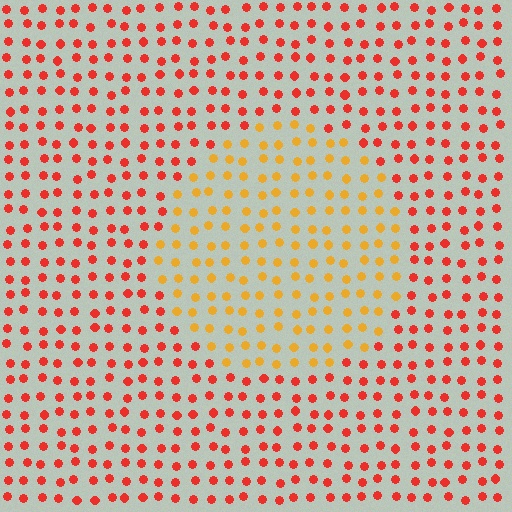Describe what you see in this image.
The image is filled with small red elements in a uniform arrangement. A circle-shaped region is visible where the elements are tinted to a slightly different hue, forming a subtle color boundary.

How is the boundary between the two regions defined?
The boundary is defined purely by a slight shift in hue (about 38 degrees). Spacing, size, and orientation are identical on both sides.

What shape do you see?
I see a circle.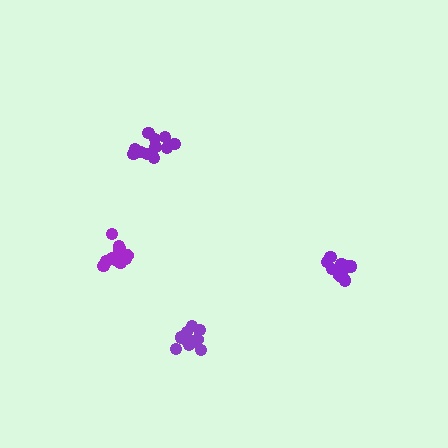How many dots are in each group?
Group 1: 12 dots, Group 2: 12 dots, Group 3: 11 dots, Group 4: 11 dots (46 total).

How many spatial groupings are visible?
There are 4 spatial groupings.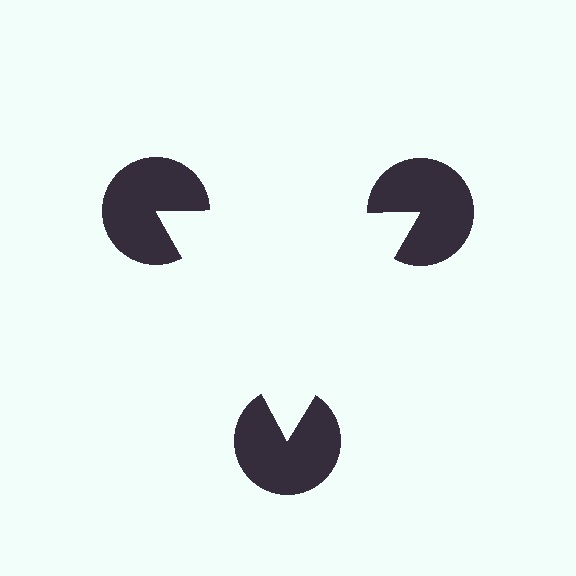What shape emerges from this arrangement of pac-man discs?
An illusory triangle — its edges are inferred from the aligned wedge cuts in the pac-man discs, not physically drawn.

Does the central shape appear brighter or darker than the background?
It typically appears slightly brighter than the background, even though no actual brightness change is drawn.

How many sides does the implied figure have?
3 sides.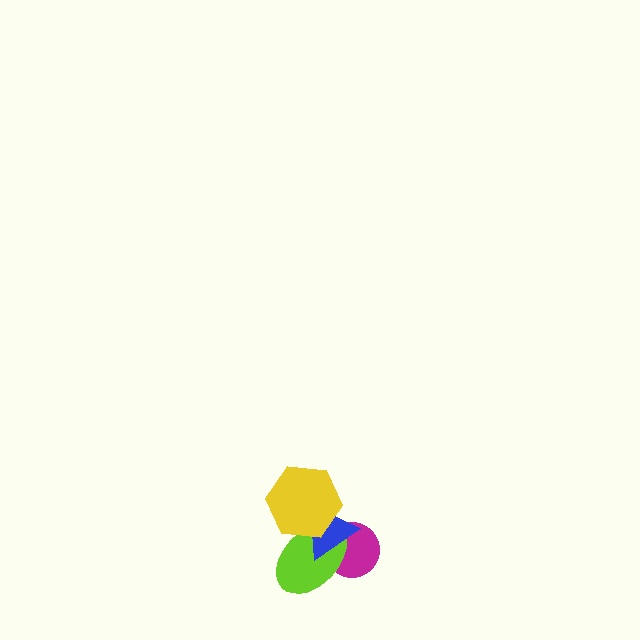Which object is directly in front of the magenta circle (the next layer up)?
The lime ellipse is directly in front of the magenta circle.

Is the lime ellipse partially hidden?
Yes, it is partially covered by another shape.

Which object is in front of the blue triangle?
The yellow hexagon is in front of the blue triangle.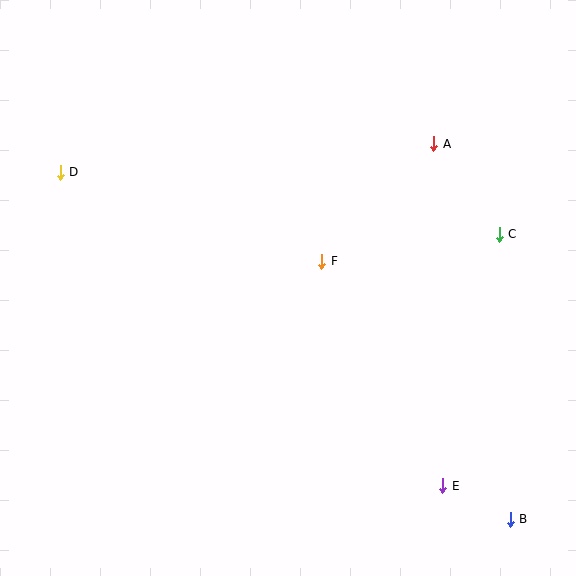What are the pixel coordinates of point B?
Point B is at (510, 519).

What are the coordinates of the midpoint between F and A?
The midpoint between F and A is at (378, 203).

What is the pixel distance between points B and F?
The distance between B and F is 319 pixels.